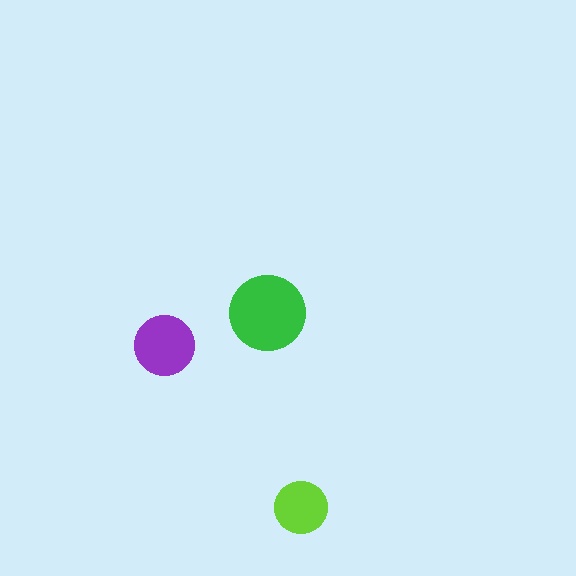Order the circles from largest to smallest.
the green one, the purple one, the lime one.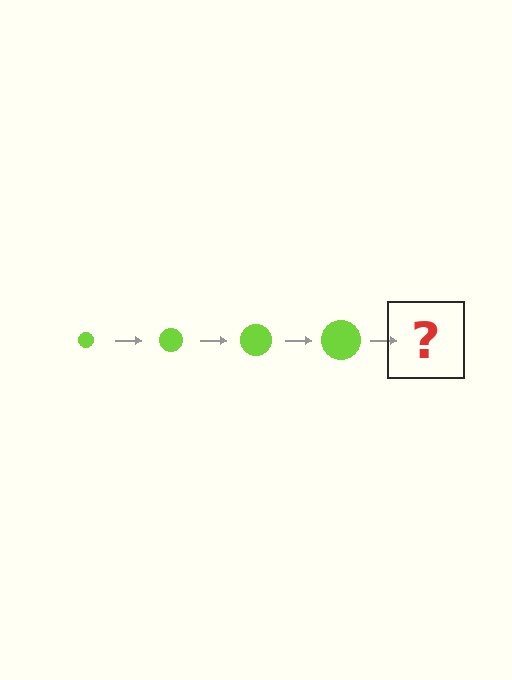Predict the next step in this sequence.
The next step is a lime circle, larger than the previous one.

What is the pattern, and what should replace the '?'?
The pattern is that the circle gets progressively larger each step. The '?' should be a lime circle, larger than the previous one.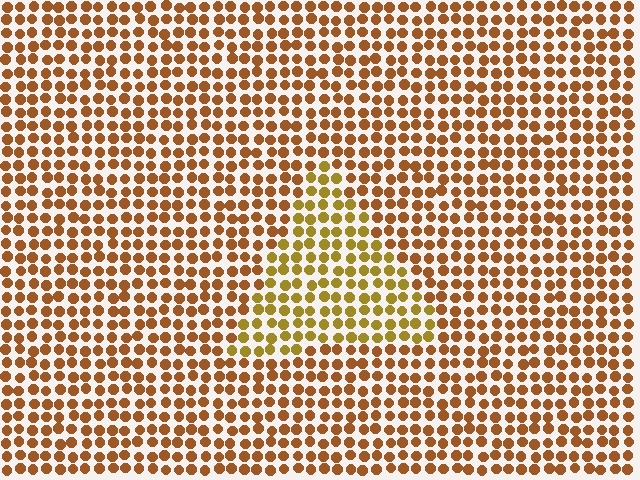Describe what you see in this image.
The image is filled with small brown elements in a uniform arrangement. A triangle-shaped region is visible where the elements are tinted to a slightly different hue, forming a subtle color boundary.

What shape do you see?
I see a triangle.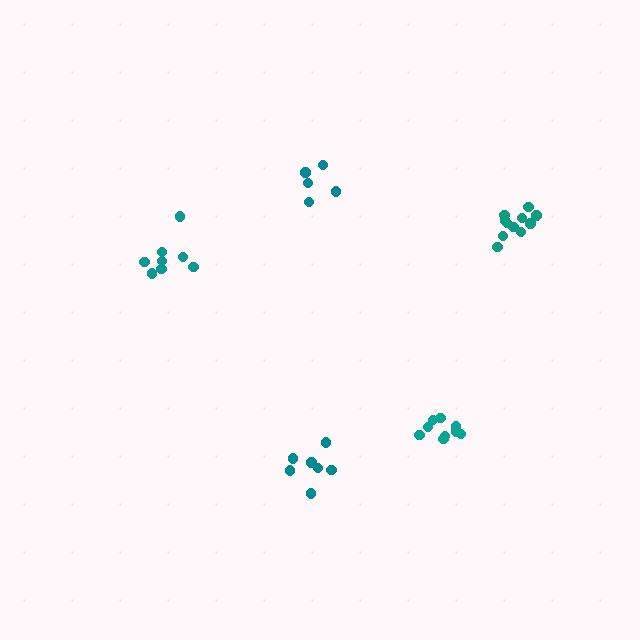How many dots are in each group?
Group 1: 9 dots, Group 2: 11 dots, Group 3: 5 dots, Group 4: 8 dots, Group 5: 7 dots (40 total).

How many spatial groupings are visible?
There are 5 spatial groupings.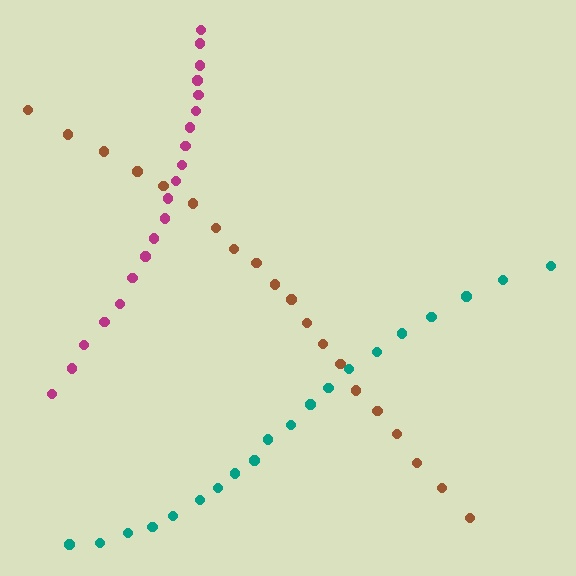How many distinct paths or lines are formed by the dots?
There are 3 distinct paths.